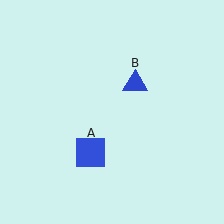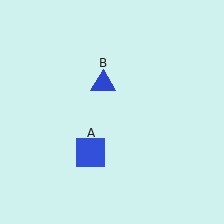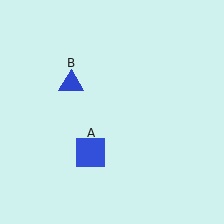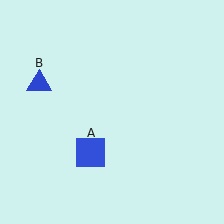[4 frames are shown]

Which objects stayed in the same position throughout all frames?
Blue square (object A) remained stationary.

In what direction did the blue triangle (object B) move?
The blue triangle (object B) moved left.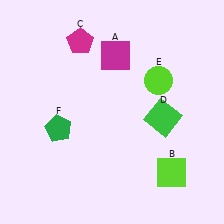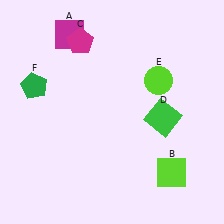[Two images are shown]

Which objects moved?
The objects that moved are: the magenta square (A), the green pentagon (F).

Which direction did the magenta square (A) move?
The magenta square (A) moved left.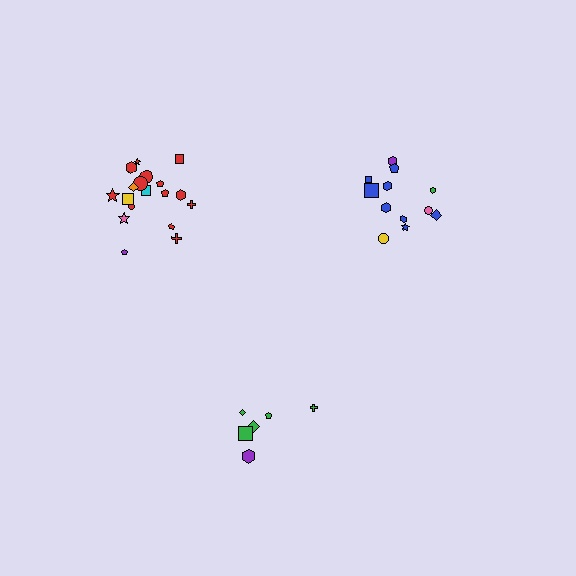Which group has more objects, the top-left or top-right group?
The top-left group.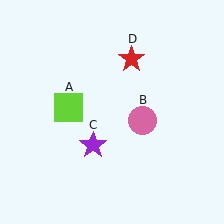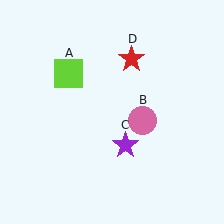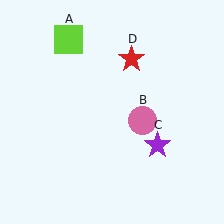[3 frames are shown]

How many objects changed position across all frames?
2 objects changed position: lime square (object A), purple star (object C).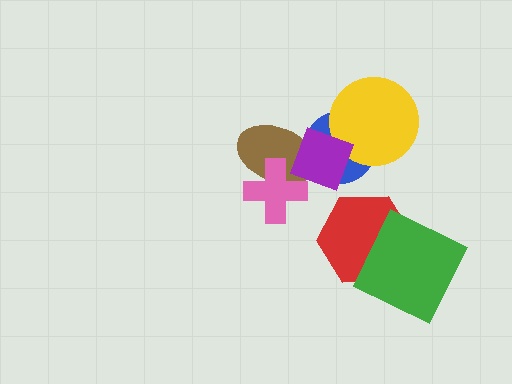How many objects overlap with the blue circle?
3 objects overlap with the blue circle.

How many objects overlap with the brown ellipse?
3 objects overlap with the brown ellipse.